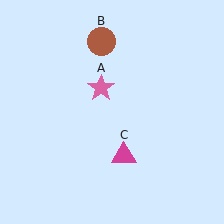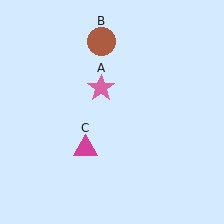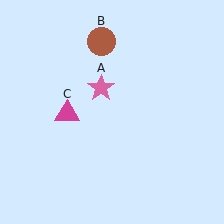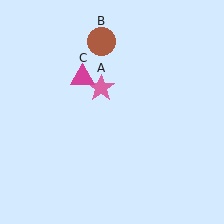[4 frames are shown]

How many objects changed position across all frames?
1 object changed position: magenta triangle (object C).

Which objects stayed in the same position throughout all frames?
Pink star (object A) and brown circle (object B) remained stationary.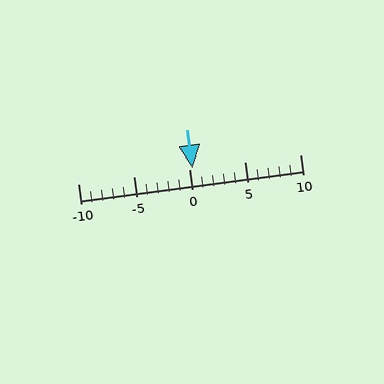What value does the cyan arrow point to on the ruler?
The cyan arrow points to approximately 0.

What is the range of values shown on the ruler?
The ruler shows values from -10 to 10.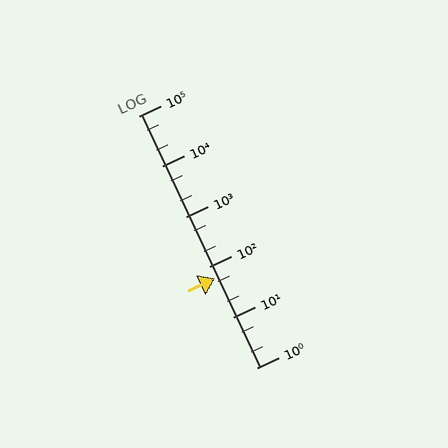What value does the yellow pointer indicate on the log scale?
The pointer indicates approximately 60.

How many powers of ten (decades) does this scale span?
The scale spans 5 decades, from 1 to 100000.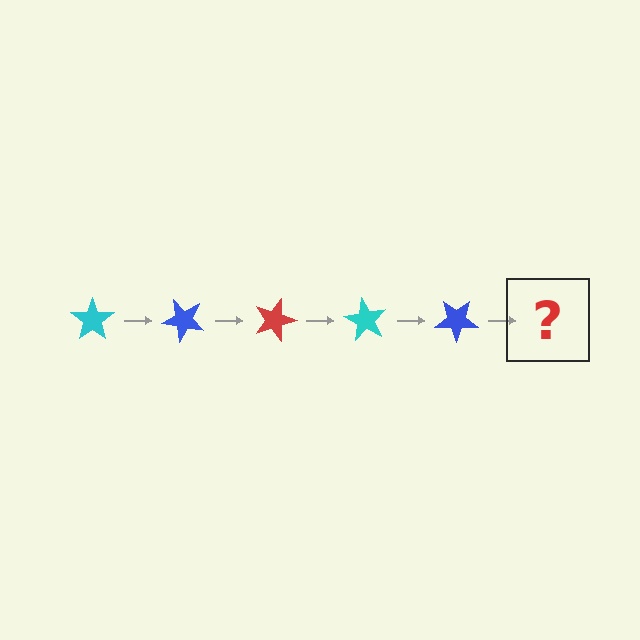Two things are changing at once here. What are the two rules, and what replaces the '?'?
The two rules are that it rotates 45 degrees each step and the color cycles through cyan, blue, and red. The '?' should be a red star, rotated 225 degrees from the start.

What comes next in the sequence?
The next element should be a red star, rotated 225 degrees from the start.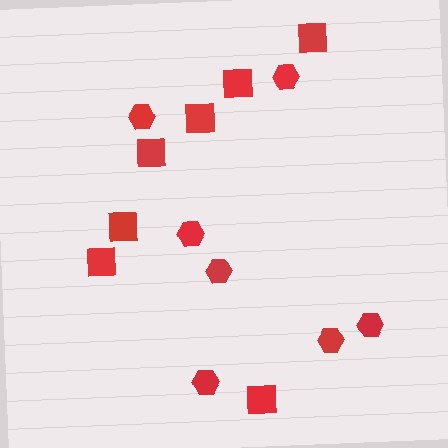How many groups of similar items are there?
There are 2 groups: one group of hexagons (7) and one group of squares (7).